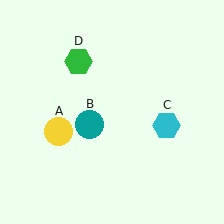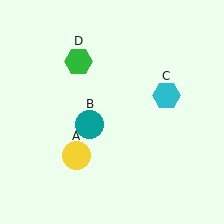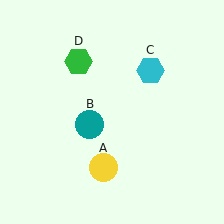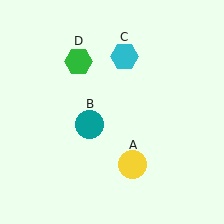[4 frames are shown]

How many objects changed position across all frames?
2 objects changed position: yellow circle (object A), cyan hexagon (object C).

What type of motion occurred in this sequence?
The yellow circle (object A), cyan hexagon (object C) rotated counterclockwise around the center of the scene.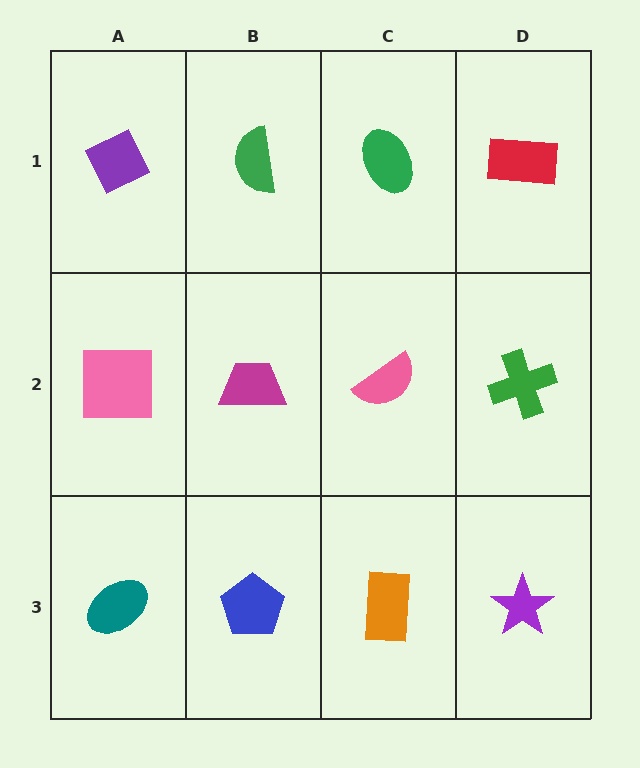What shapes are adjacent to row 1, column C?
A pink semicircle (row 2, column C), a green semicircle (row 1, column B), a red rectangle (row 1, column D).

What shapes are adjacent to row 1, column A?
A pink square (row 2, column A), a green semicircle (row 1, column B).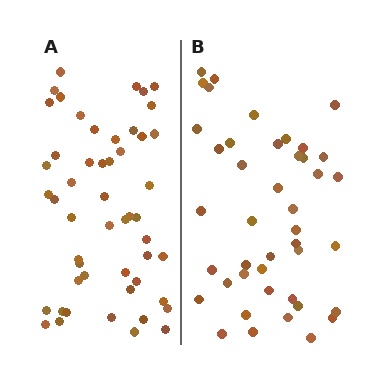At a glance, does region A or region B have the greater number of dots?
Region A (the left region) has more dots.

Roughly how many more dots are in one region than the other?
Region A has roughly 8 or so more dots than region B.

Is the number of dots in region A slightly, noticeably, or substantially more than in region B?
Region A has only slightly more — the two regions are fairly close. The ratio is roughly 1.2 to 1.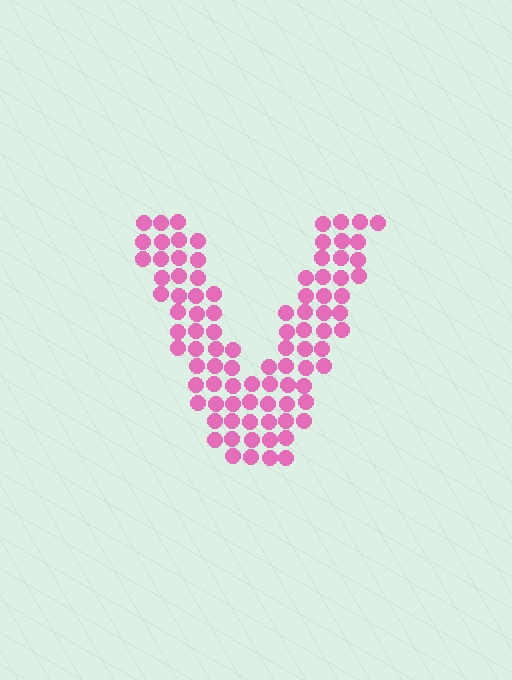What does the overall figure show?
The overall figure shows the letter V.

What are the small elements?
The small elements are circles.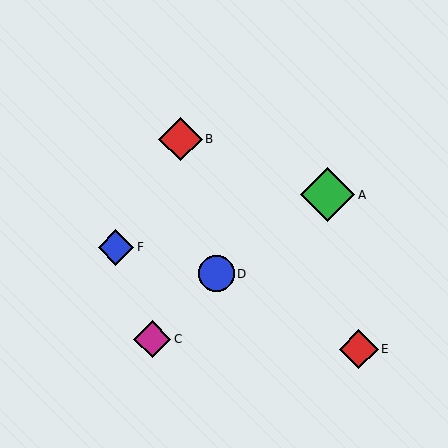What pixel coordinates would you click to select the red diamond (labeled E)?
Click at (359, 349) to select the red diamond E.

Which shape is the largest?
The green diamond (labeled A) is the largest.